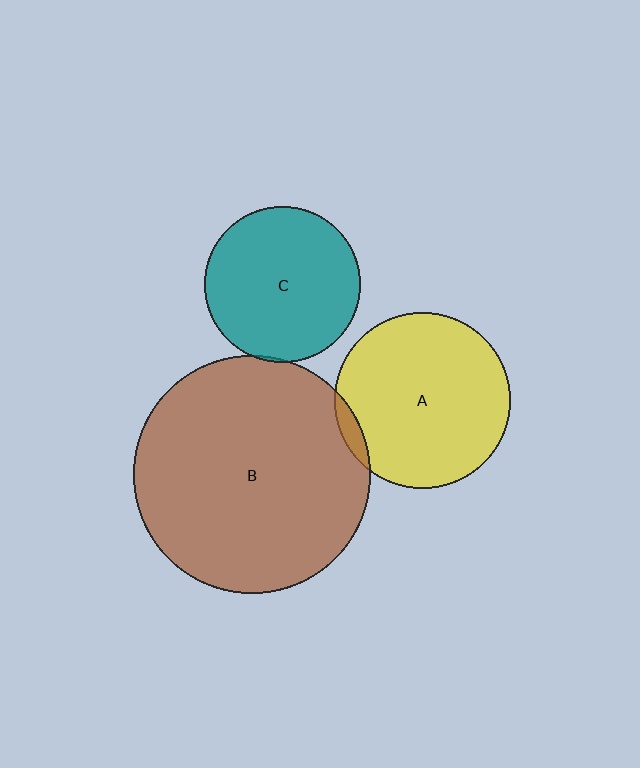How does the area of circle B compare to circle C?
Approximately 2.3 times.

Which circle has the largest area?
Circle B (brown).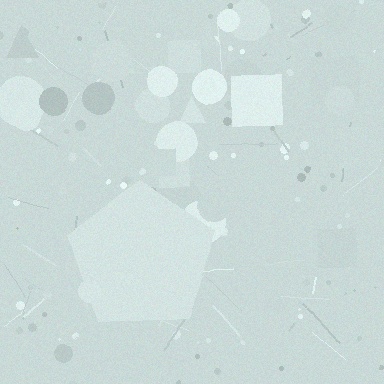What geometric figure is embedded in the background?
A pentagon is embedded in the background.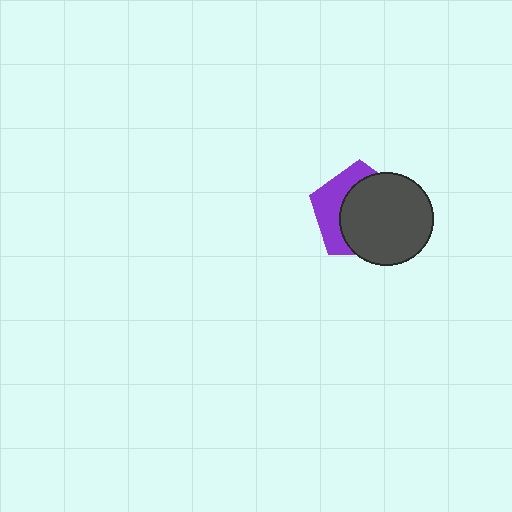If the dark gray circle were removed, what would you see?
You would see the complete purple pentagon.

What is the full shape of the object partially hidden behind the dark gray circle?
The partially hidden object is a purple pentagon.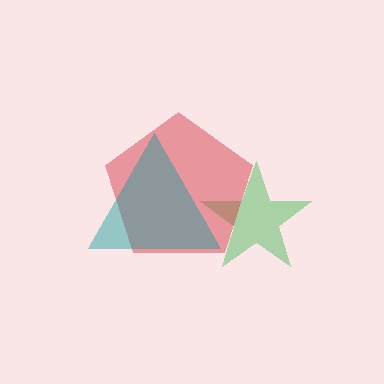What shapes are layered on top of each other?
The layered shapes are: a green star, a red pentagon, a teal triangle.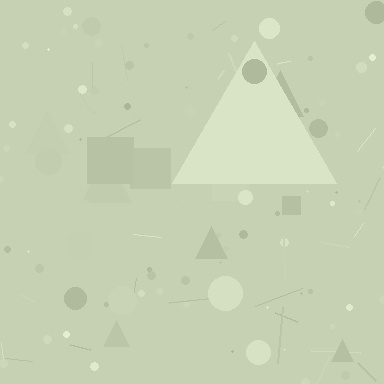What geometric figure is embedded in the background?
A triangle is embedded in the background.